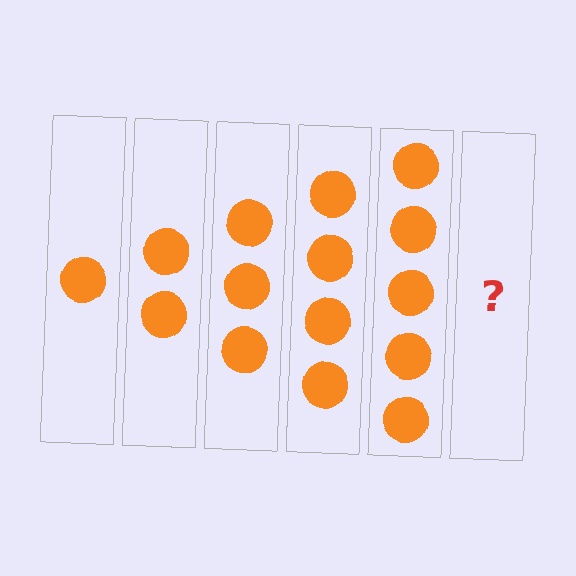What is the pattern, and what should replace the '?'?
The pattern is that each step adds one more circle. The '?' should be 6 circles.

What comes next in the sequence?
The next element should be 6 circles.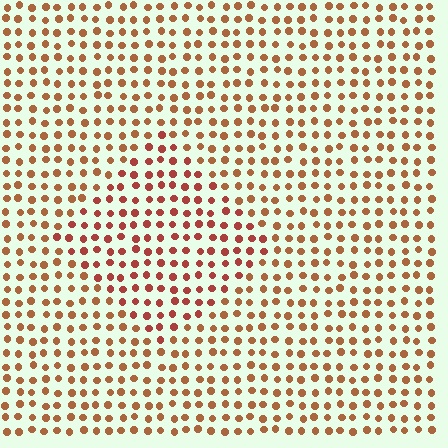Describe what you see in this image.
The image is filled with small brown elements in a uniform arrangement. A diamond-shaped region is visible where the elements are tinted to a slightly different hue, forming a subtle color boundary.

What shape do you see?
I see a diamond.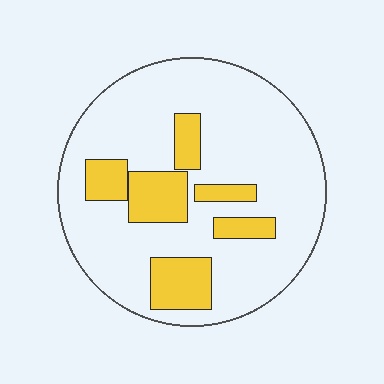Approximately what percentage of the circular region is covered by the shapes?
Approximately 20%.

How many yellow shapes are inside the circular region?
6.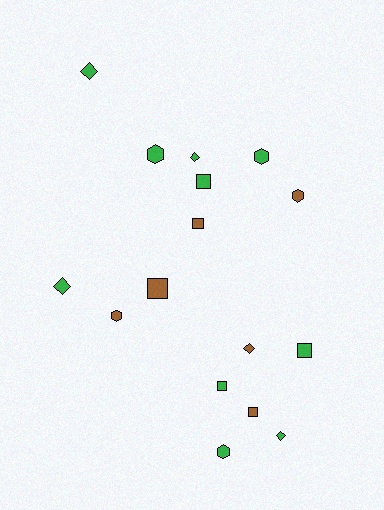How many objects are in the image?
There are 16 objects.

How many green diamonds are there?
There are 4 green diamonds.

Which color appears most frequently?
Green, with 10 objects.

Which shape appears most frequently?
Square, with 6 objects.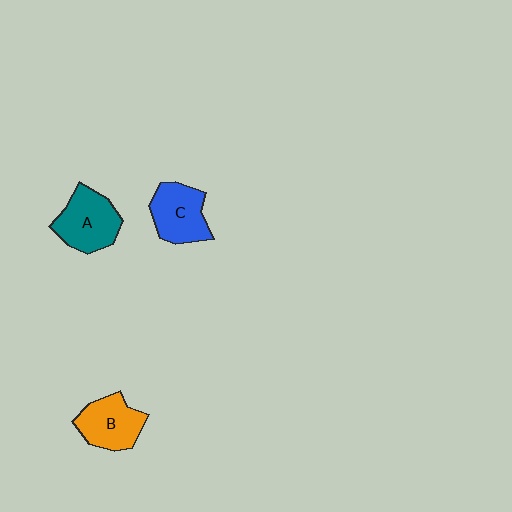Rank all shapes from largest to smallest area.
From largest to smallest: A (teal), C (blue), B (orange).